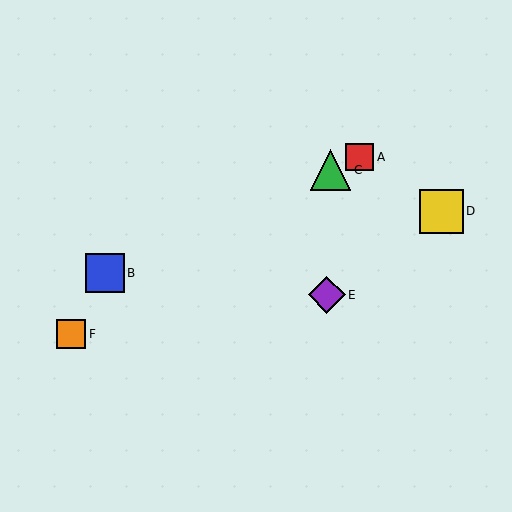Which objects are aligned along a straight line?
Objects A, B, C are aligned along a straight line.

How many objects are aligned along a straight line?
3 objects (A, B, C) are aligned along a straight line.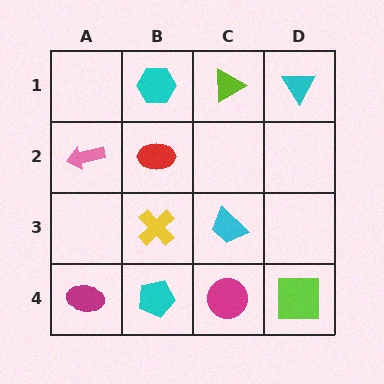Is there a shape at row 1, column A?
No, that cell is empty.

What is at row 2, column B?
A red ellipse.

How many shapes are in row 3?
2 shapes.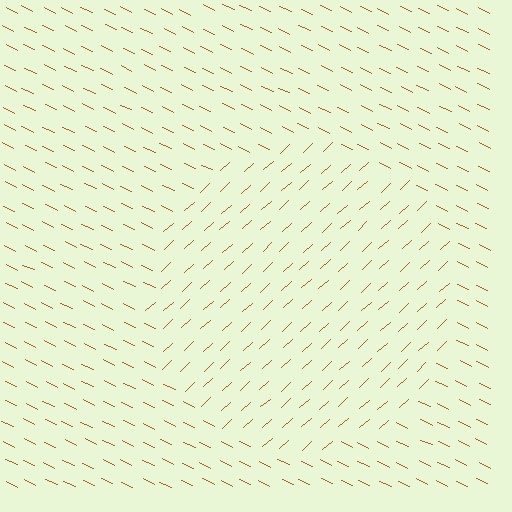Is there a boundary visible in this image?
Yes, there is a texture boundary formed by a change in line orientation.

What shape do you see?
I see a circle.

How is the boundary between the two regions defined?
The boundary is defined purely by a change in line orientation (approximately 68 degrees difference). All lines are the same color and thickness.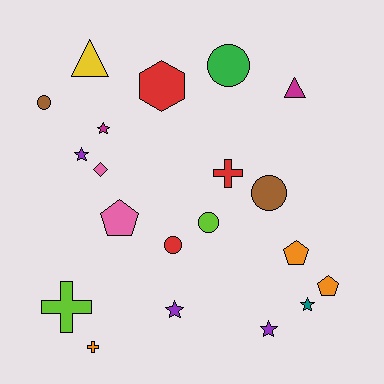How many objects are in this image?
There are 20 objects.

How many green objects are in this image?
There is 1 green object.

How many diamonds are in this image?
There is 1 diamond.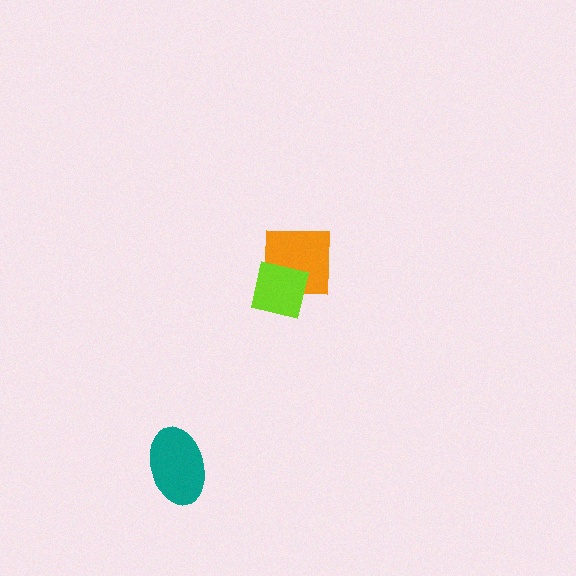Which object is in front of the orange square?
The lime square is in front of the orange square.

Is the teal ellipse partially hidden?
No, no other shape covers it.